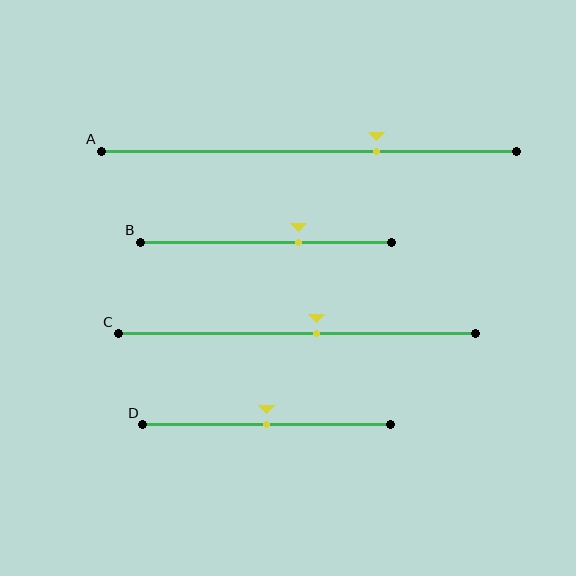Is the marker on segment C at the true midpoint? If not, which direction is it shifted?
No, the marker on segment C is shifted to the right by about 6% of the segment length.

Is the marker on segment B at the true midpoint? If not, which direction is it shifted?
No, the marker on segment B is shifted to the right by about 13% of the segment length.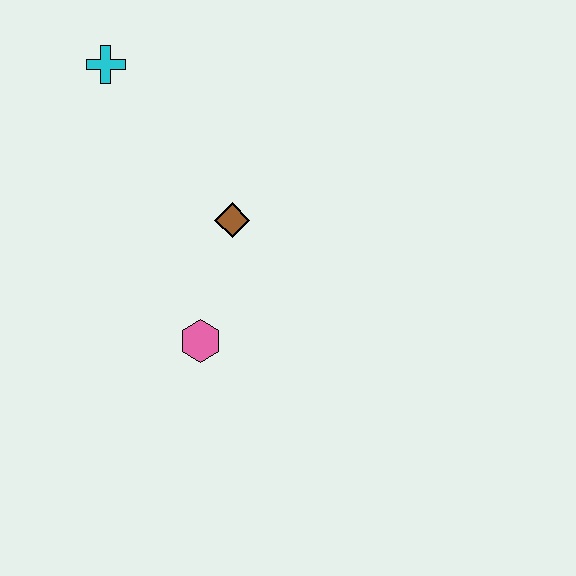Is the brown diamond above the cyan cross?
No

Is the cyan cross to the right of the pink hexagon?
No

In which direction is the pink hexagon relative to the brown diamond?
The pink hexagon is below the brown diamond.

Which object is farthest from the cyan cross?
The pink hexagon is farthest from the cyan cross.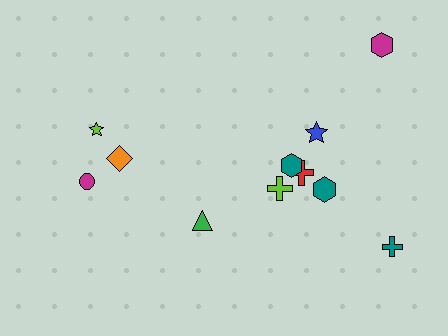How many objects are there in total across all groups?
There are 11 objects.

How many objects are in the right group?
There are 7 objects.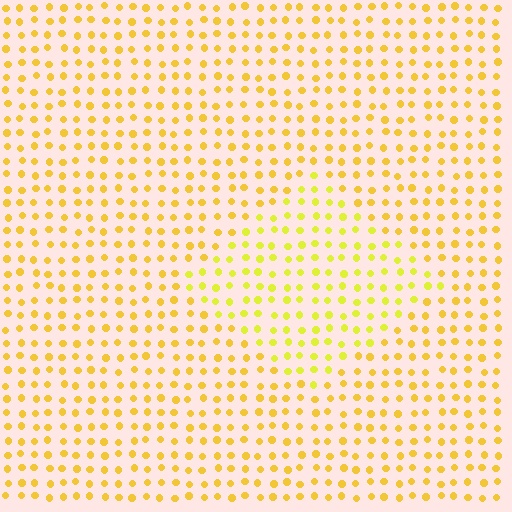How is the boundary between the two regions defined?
The boundary is defined purely by a slight shift in hue (about 20 degrees). Spacing, size, and orientation are identical on both sides.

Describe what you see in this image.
The image is filled with small yellow elements in a uniform arrangement. A diamond-shaped region is visible where the elements are tinted to a slightly different hue, forming a subtle color boundary.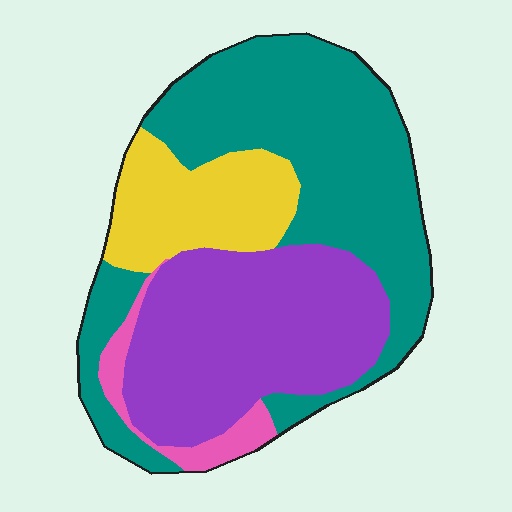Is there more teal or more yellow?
Teal.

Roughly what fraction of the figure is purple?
Purple takes up about one third (1/3) of the figure.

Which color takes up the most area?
Teal, at roughly 45%.